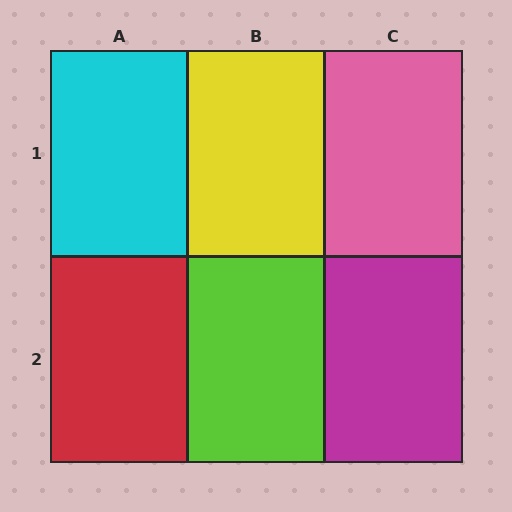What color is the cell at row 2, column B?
Lime.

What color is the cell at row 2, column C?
Magenta.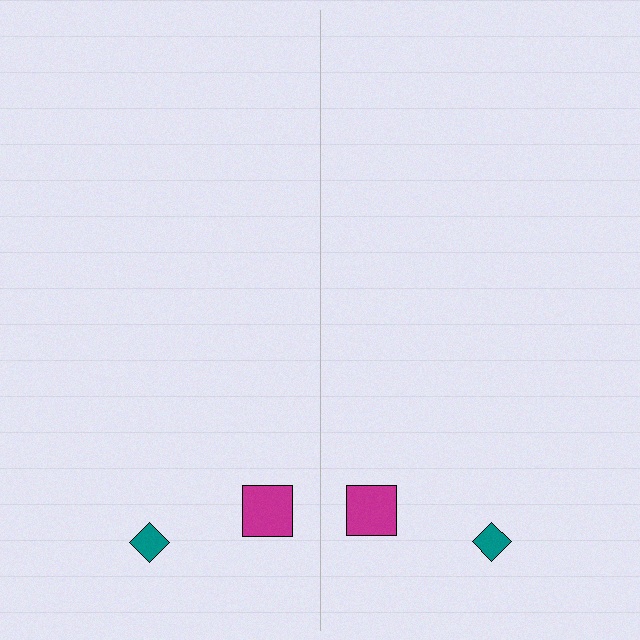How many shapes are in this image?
There are 4 shapes in this image.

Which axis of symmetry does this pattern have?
The pattern has a vertical axis of symmetry running through the center of the image.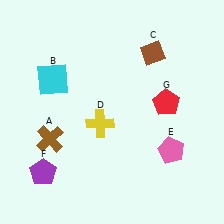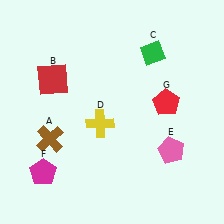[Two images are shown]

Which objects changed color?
B changed from cyan to red. C changed from brown to green. F changed from purple to magenta.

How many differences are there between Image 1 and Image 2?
There are 3 differences between the two images.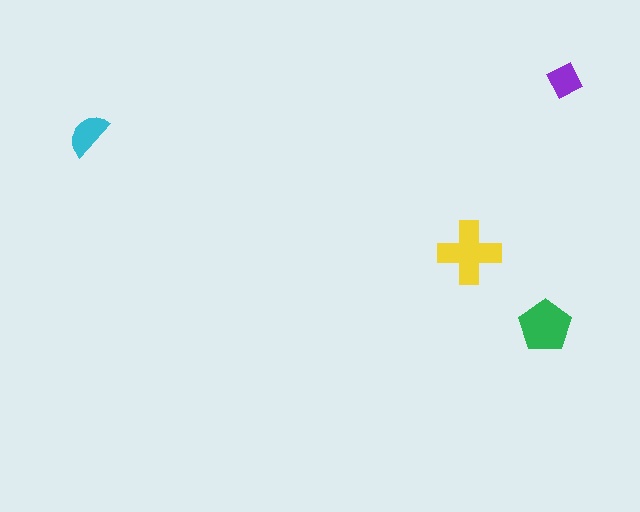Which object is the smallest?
The purple diamond.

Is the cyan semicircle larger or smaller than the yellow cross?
Smaller.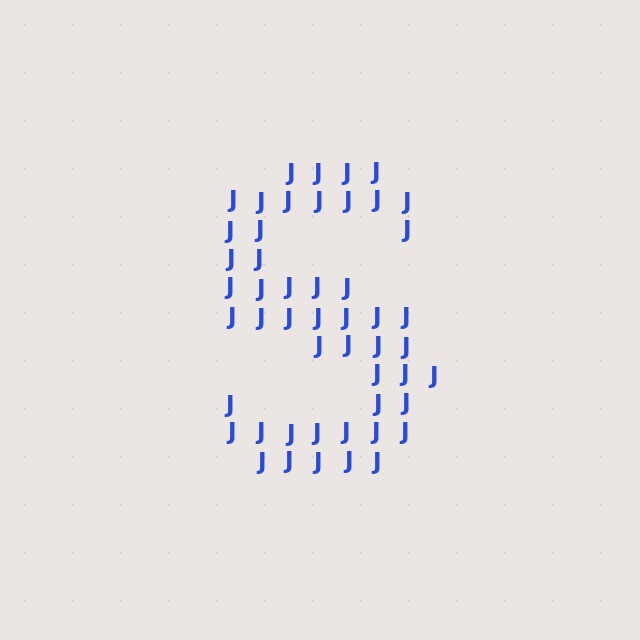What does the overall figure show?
The overall figure shows the letter S.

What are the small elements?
The small elements are letter J's.